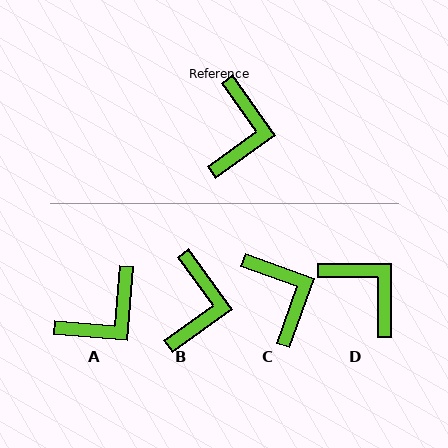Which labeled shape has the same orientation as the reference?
B.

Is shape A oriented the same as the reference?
No, it is off by about 41 degrees.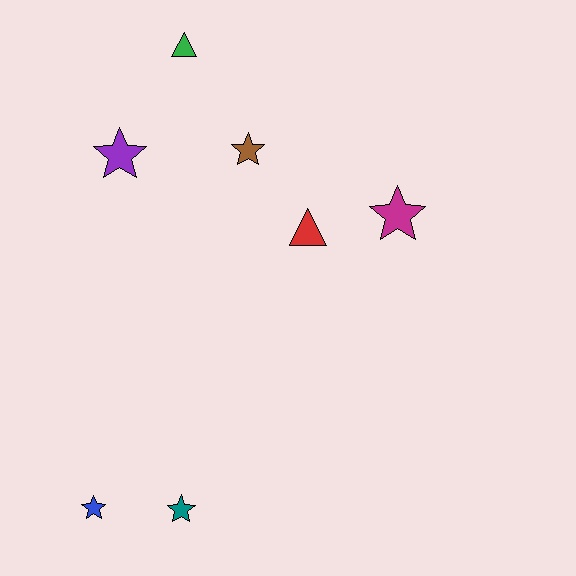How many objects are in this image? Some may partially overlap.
There are 7 objects.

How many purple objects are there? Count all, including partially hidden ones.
There is 1 purple object.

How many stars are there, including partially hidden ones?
There are 5 stars.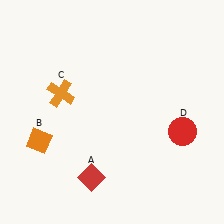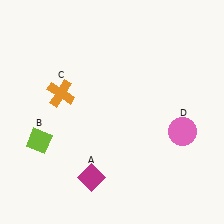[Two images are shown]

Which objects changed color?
A changed from red to magenta. B changed from orange to lime. D changed from red to pink.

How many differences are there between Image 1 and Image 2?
There are 3 differences between the two images.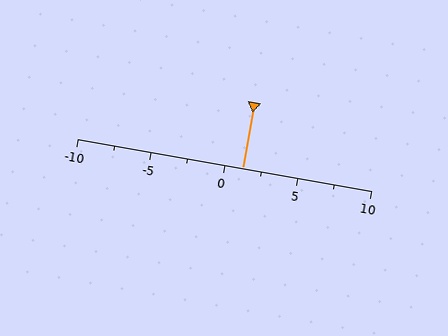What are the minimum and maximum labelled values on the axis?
The axis runs from -10 to 10.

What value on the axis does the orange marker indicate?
The marker indicates approximately 1.2.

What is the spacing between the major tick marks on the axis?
The major ticks are spaced 5 apart.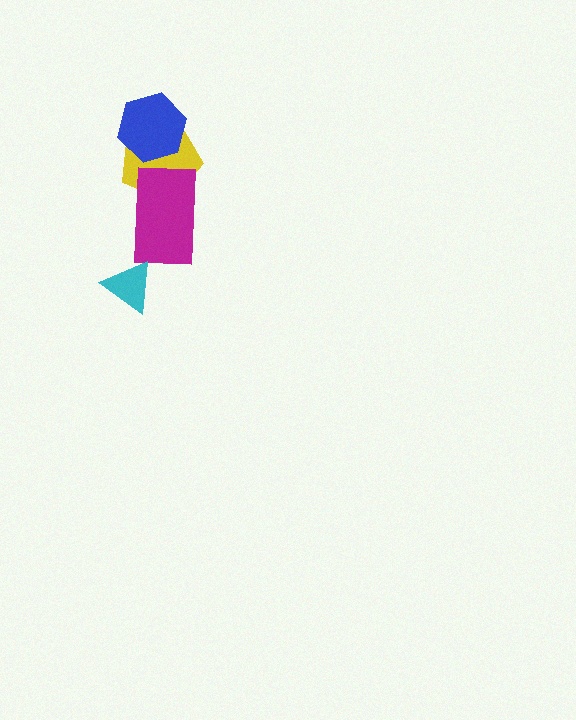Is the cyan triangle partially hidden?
No, no other shape covers it.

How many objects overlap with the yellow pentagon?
2 objects overlap with the yellow pentagon.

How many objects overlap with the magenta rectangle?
1 object overlaps with the magenta rectangle.